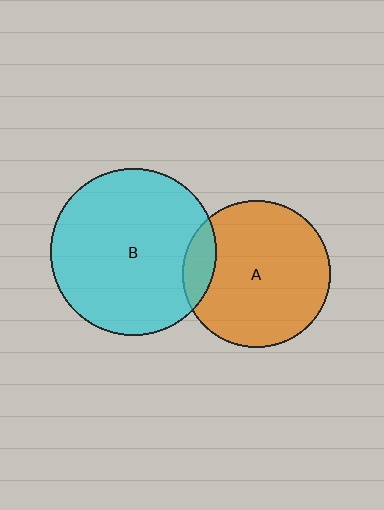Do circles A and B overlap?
Yes.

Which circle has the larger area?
Circle B (cyan).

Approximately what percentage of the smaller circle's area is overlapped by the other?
Approximately 10%.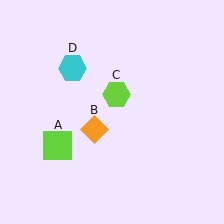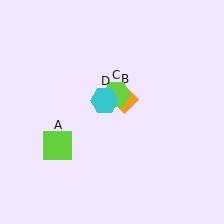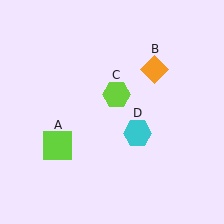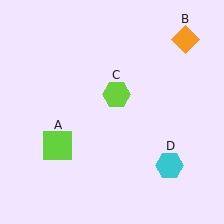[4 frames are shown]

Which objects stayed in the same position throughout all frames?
Lime square (object A) and lime hexagon (object C) remained stationary.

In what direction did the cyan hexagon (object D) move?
The cyan hexagon (object D) moved down and to the right.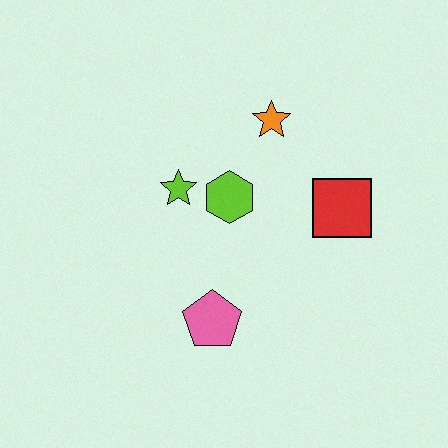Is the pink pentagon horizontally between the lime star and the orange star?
Yes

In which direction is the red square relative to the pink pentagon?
The red square is to the right of the pink pentagon.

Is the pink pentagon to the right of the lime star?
Yes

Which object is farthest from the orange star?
The pink pentagon is farthest from the orange star.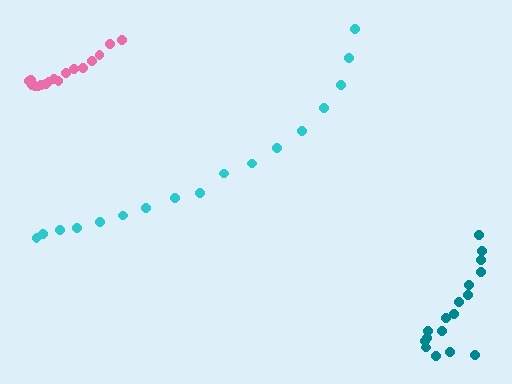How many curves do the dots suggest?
There are 3 distinct paths.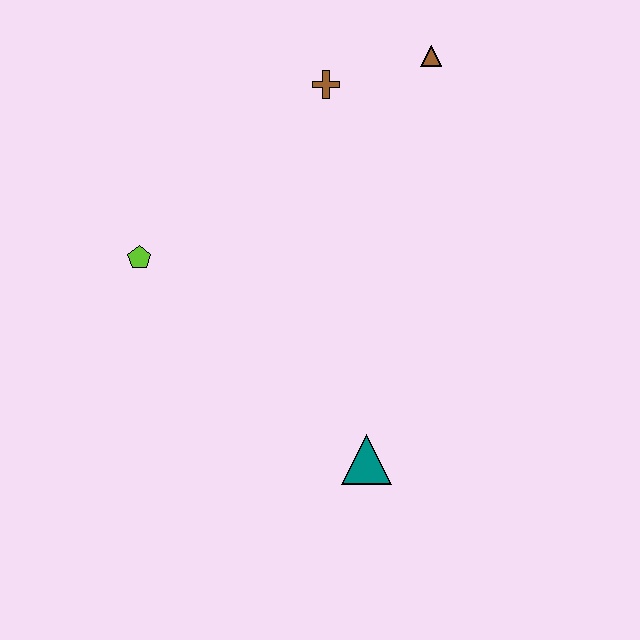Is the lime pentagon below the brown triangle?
Yes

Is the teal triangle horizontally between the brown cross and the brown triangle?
Yes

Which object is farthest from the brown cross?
The teal triangle is farthest from the brown cross.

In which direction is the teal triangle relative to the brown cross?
The teal triangle is below the brown cross.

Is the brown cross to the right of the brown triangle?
No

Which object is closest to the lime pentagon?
The brown cross is closest to the lime pentagon.